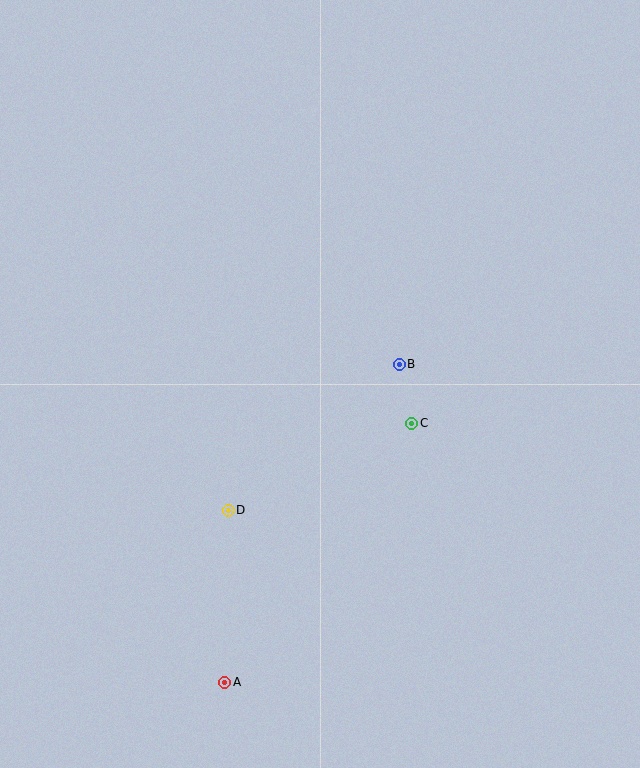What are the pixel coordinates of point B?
Point B is at (399, 364).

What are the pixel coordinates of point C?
Point C is at (412, 423).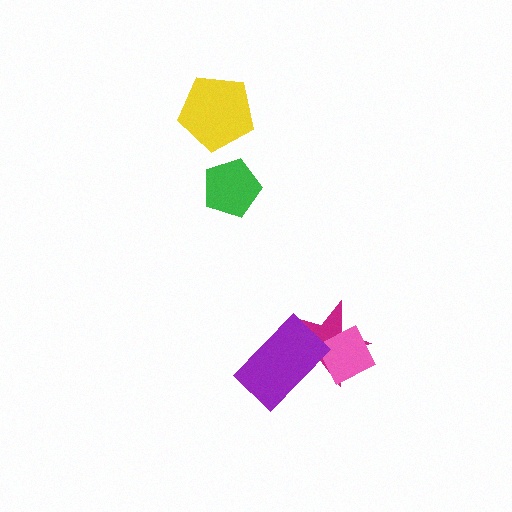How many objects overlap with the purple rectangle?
2 objects overlap with the purple rectangle.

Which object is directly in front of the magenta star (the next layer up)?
The pink diamond is directly in front of the magenta star.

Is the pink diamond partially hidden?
Yes, it is partially covered by another shape.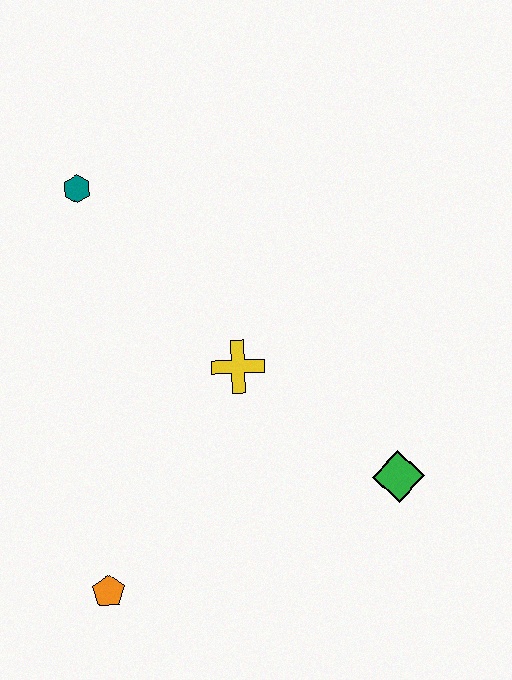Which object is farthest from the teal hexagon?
The green diamond is farthest from the teal hexagon.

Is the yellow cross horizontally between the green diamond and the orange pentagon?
Yes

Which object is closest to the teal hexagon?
The yellow cross is closest to the teal hexagon.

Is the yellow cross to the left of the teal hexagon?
No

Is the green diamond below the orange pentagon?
No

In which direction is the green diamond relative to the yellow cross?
The green diamond is to the right of the yellow cross.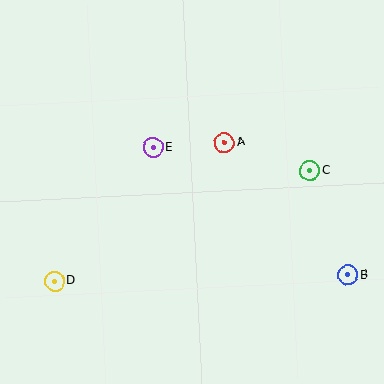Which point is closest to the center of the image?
Point E at (153, 148) is closest to the center.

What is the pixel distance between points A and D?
The distance between A and D is 219 pixels.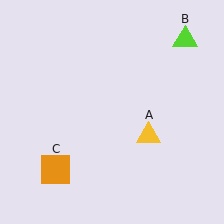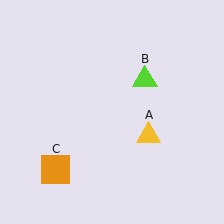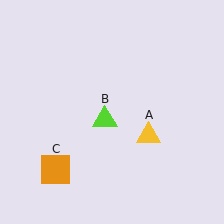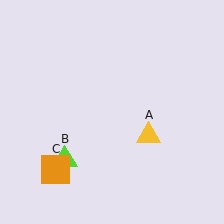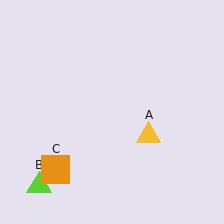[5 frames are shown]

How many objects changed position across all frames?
1 object changed position: lime triangle (object B).